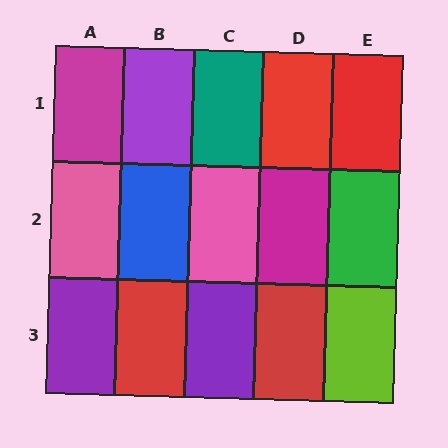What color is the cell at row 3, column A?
Purple.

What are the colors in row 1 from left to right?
Magenta, purple, teal, red, red.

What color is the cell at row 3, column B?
Red.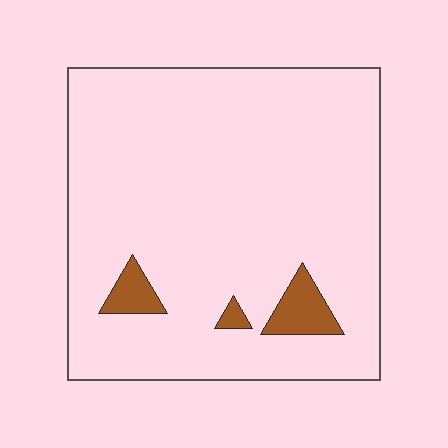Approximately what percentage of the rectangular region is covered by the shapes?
Approximately 5%.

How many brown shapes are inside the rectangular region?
3.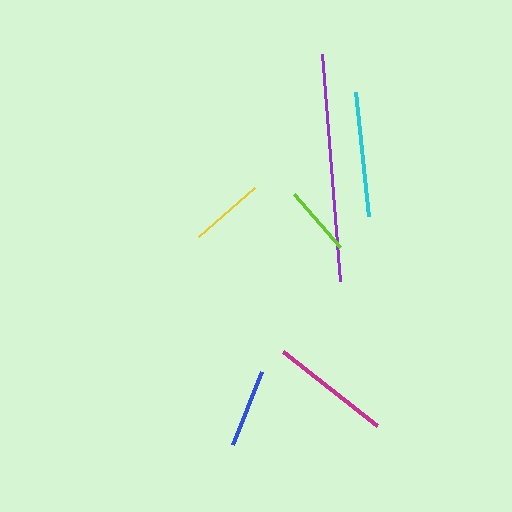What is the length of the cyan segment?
The cyan segment is approximately 124 pixels long.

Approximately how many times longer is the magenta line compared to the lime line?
The magenta line is approximately 1.7 times the length of the lime line.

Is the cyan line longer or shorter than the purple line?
The purple line is longer than the cyan line.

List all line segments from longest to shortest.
From longest to shortest: purple, cyan, magenta, blue, yellow, lime.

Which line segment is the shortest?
The lime line is the shortest at approximately 71 pixels.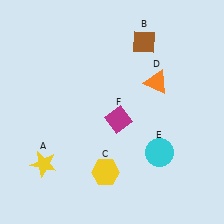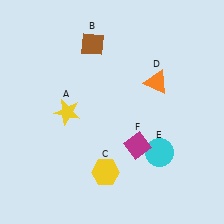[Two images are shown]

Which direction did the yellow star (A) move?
The yellow star (A) moved up.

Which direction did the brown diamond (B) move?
The brown diamond (B) moved left.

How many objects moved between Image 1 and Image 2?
3 objects moved between the two images.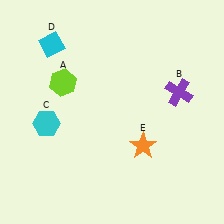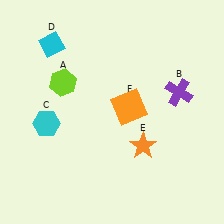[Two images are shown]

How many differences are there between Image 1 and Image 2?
There is 1 difference between the two images.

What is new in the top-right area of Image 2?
An orange square (F) was added in the top-right area of Image 2.